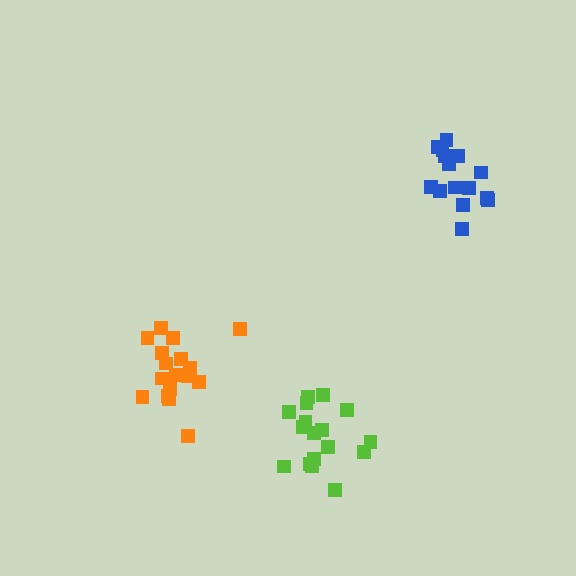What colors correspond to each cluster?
The clusters are colored: lime, orange, blue.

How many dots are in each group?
Group 1: 18 dots, Group 2: 17 dots, Group 3: 15 dots (50 total).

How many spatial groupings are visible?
There are 3 spatial groupings.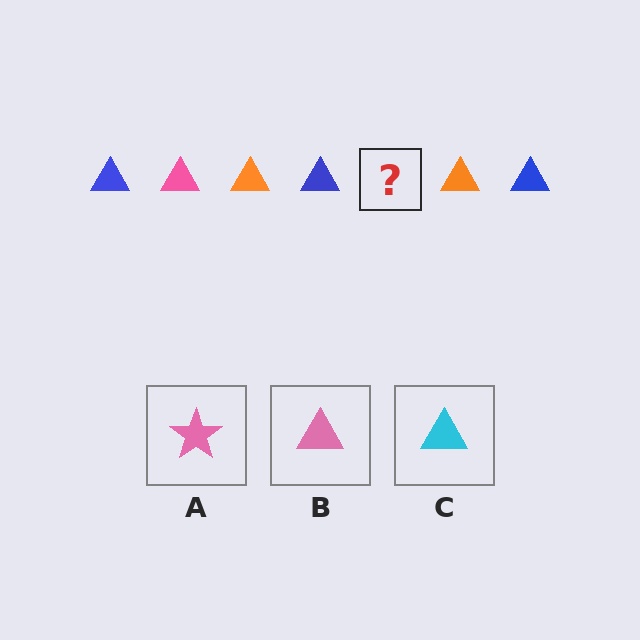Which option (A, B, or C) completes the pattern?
B.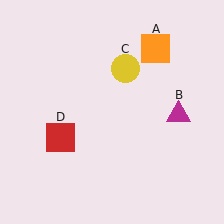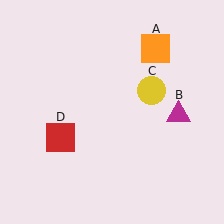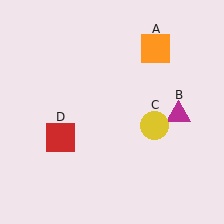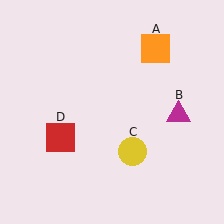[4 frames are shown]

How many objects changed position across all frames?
1 object changed position: yellow circle (object C).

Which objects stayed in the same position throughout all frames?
Orange square (object A) and magenta triangle (object B) and red square (object D) remained stationary.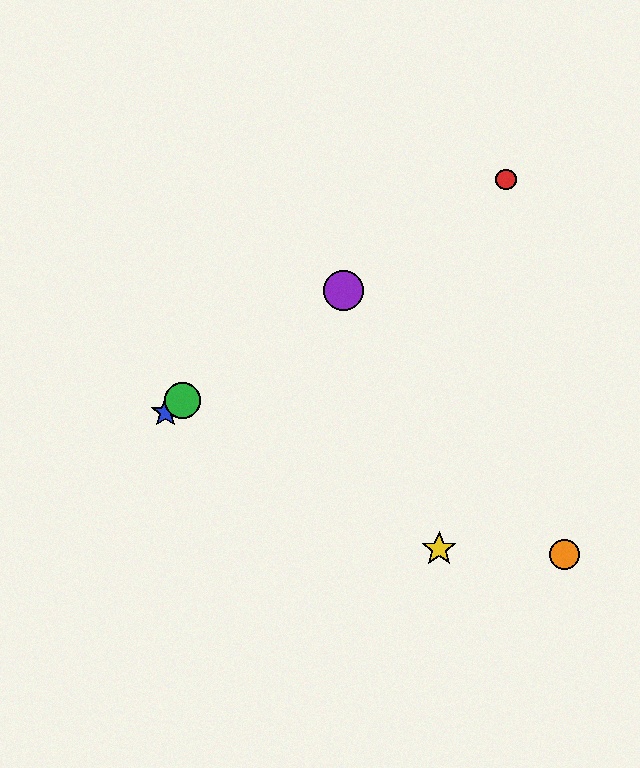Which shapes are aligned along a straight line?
The red circle, the blue star, the green circle, the purple circle are aligned along a straight line.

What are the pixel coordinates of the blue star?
The blue star is at (166, 412).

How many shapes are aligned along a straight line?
4 shapes (the red circle, the blue star, the green circle, the purple circle) are aligned along a straight line.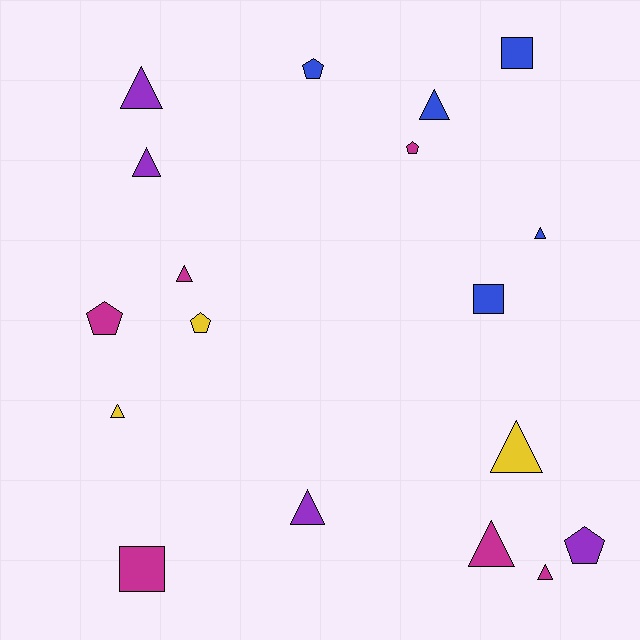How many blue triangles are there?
There are 2 blue triangles.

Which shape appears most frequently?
Triangle, with 10 objects.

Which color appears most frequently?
Magenta, with 6 objects.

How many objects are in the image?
There are 18 objects.